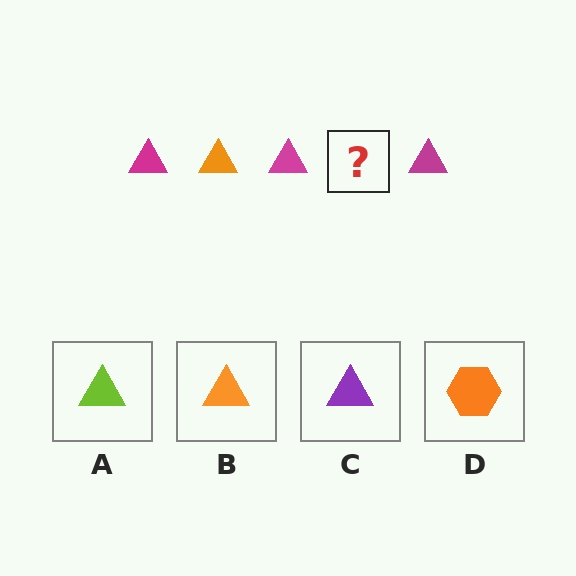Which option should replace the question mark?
Option B.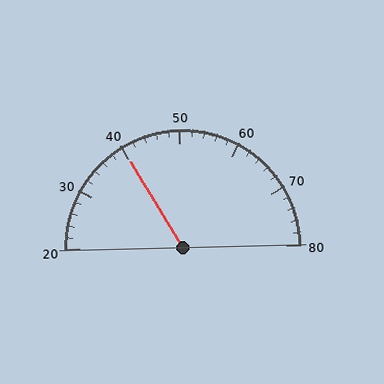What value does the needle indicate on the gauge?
The needle indicates approximately 40.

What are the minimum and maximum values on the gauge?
The gauge ranges from 20 to 80.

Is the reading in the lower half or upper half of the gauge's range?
The reading is in the lower half of the range (20 to 80).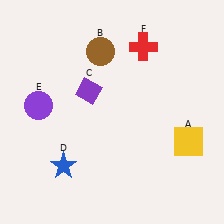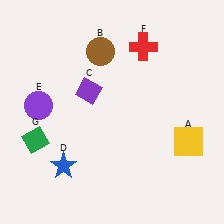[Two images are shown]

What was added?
A green diamond (G) was added in Image 2.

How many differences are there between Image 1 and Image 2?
There is 1 difference between the two images.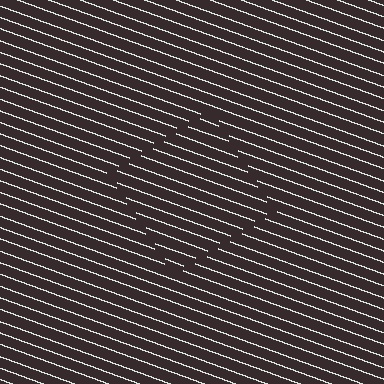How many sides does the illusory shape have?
4 sides — the line-ends trace a square.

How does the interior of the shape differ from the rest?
The interior of the shape contains the same grating, shifted by half a period — the contour is defined by the phase discontinuity where line-ends from the inner and outer gratings abut.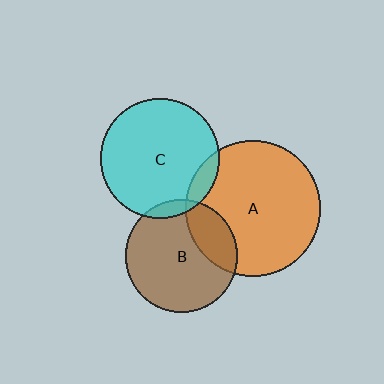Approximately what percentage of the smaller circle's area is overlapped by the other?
Approximately 25%.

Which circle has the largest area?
Circle A (orange).